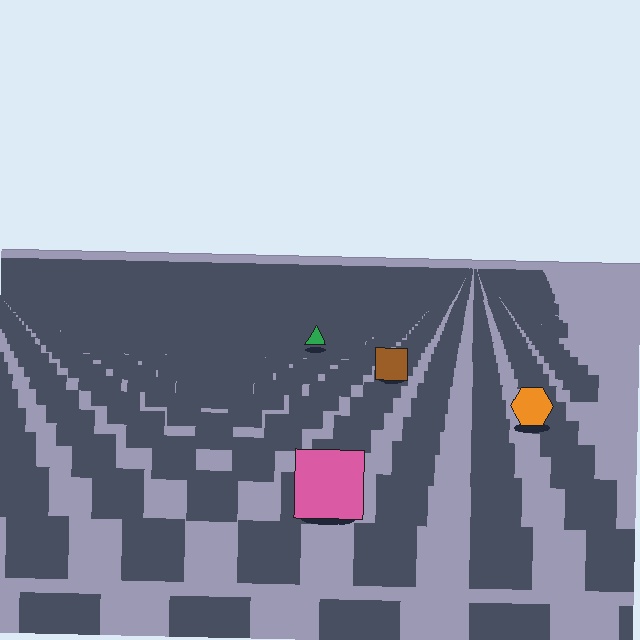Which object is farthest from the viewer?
The green triangle is farthest from the viewer. It appears smaller and the ground texture around it is denser.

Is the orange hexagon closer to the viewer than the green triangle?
Yes. The orange hexagon is closer — you can tell from the texture gradient: the ground texture is coarser near it.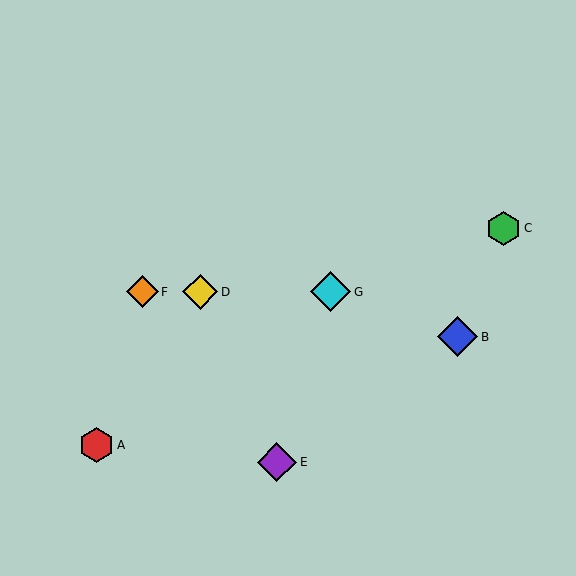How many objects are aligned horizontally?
3 objects (D, F, G) are aligned horizontally.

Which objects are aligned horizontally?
Objects D, F, G are aligned horizontally.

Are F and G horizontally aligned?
Yes, both are at y≈292.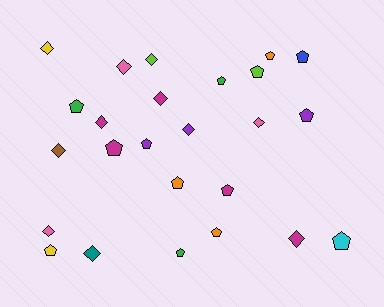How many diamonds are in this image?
There are 11 diamonds.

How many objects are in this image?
There are 25 objects.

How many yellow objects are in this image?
There are 2 yellow objects.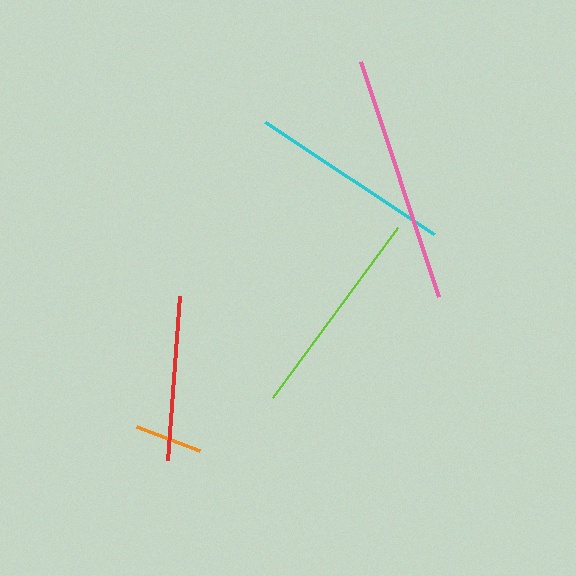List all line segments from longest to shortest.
From longest to shortest: pink, lime, cyan, red, orange.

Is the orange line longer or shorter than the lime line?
The lime line is longer than the orange line.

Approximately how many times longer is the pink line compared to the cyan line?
The pink line is approximately 1.2 times the length of the cyan line.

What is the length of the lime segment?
The lime segment is approximately 211 pixels long.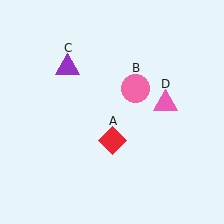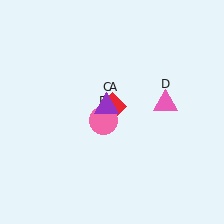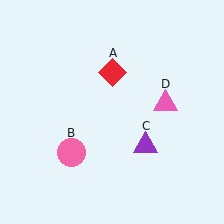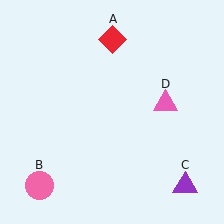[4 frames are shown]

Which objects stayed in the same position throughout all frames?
Pink triangle (object D) remained stationary.